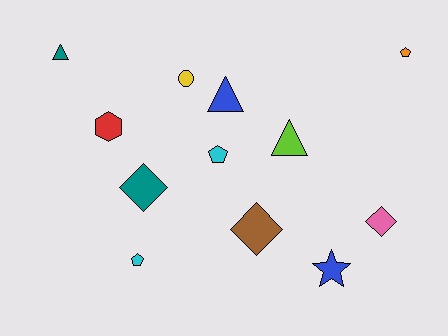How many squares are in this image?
There are no squares.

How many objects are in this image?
There are 12 objects.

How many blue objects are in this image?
There are 2 blue objects.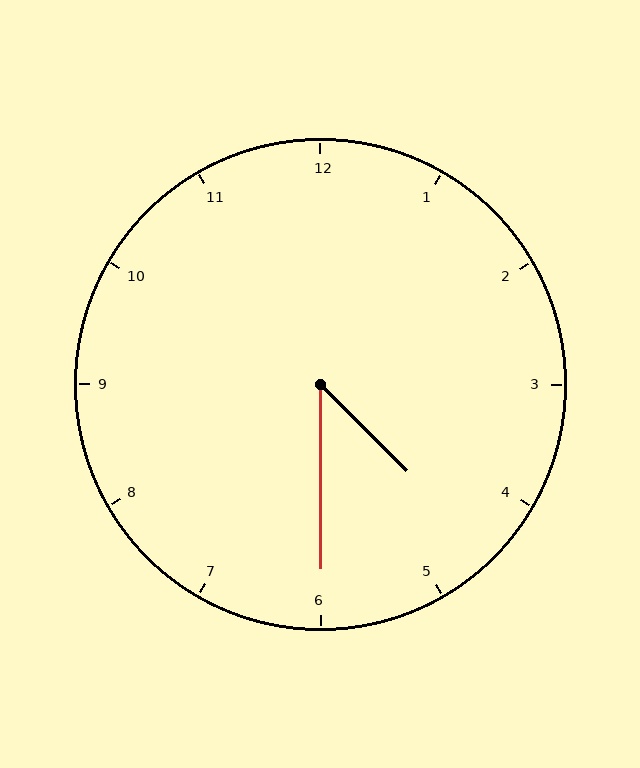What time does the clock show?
4:30.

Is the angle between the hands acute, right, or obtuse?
It is acute.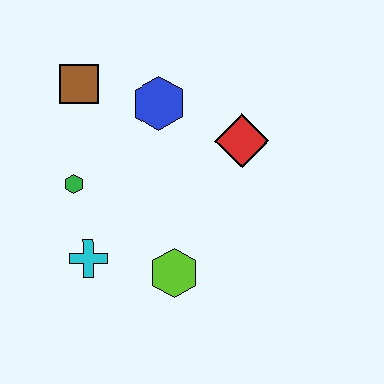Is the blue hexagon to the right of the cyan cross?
Yes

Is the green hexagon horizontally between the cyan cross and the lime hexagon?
No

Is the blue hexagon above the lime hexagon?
Yes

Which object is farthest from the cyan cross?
The red diamond is farthest from the cyan cross.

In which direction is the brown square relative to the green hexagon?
The brown square is above the green hexagon.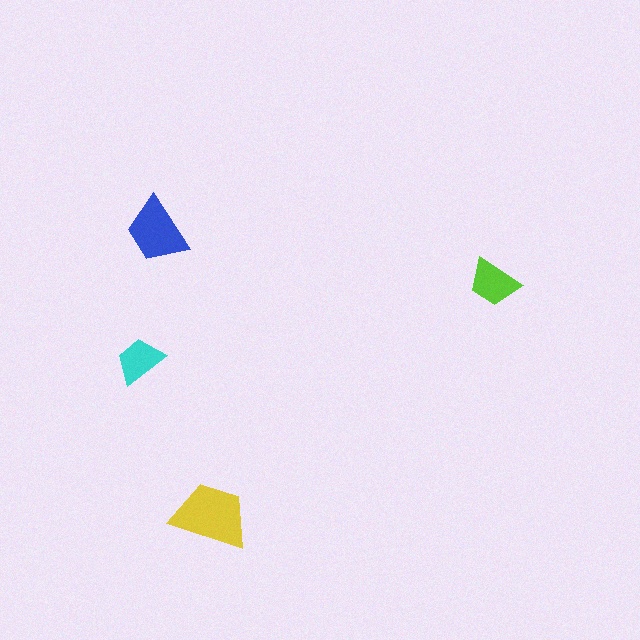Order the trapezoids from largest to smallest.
the yellow one, the blue one, the lime one, the cyan one.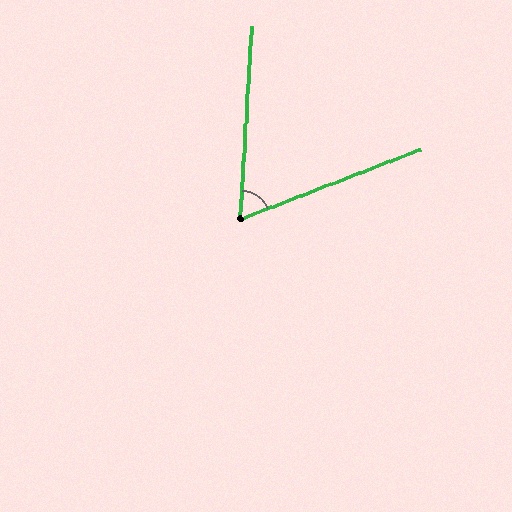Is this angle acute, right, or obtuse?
It is acute.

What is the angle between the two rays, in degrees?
Approximately 65 degrees.